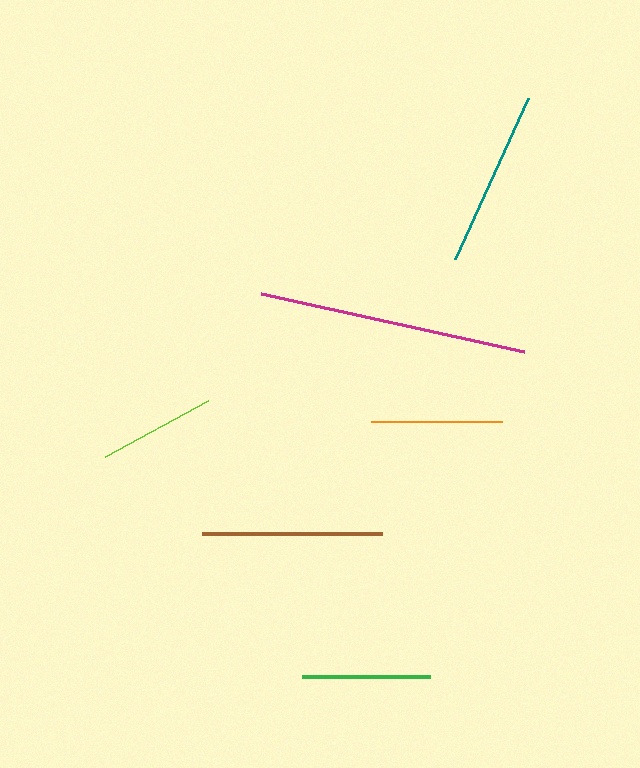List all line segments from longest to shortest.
From longest to shortest: magenta, brown, teal, orange, green, lime.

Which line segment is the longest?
The magenta line is the longest at approximately 269 pixels.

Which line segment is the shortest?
The lime line is the shortest at approximately 118 pixels.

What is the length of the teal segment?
The teal segment is approximately 176 pixels long.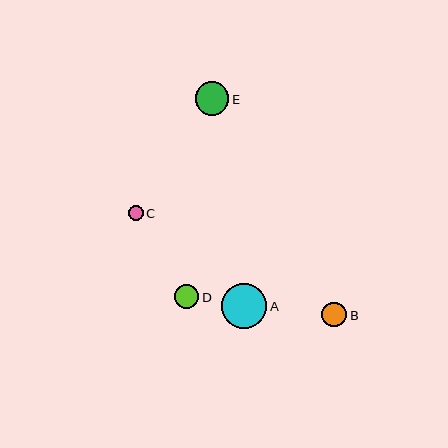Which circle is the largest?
Circle A is the largest with a size of approximately 45 pixels.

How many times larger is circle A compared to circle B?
Circle A is approximately 1.8 times the size of circle B.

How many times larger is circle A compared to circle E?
Circle A is approximately 1.3 times the size of circle E.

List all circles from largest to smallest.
From largest to smallest: A, E, B, D, C.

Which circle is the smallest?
Circle C is the smallest with a size of approximately 15 pixels.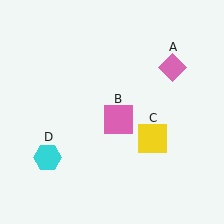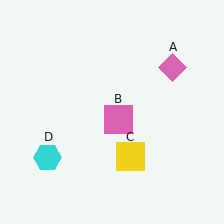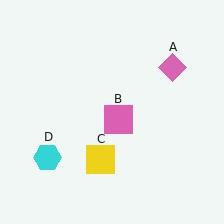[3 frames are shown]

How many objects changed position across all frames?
1 object changed position: yellow square (object C).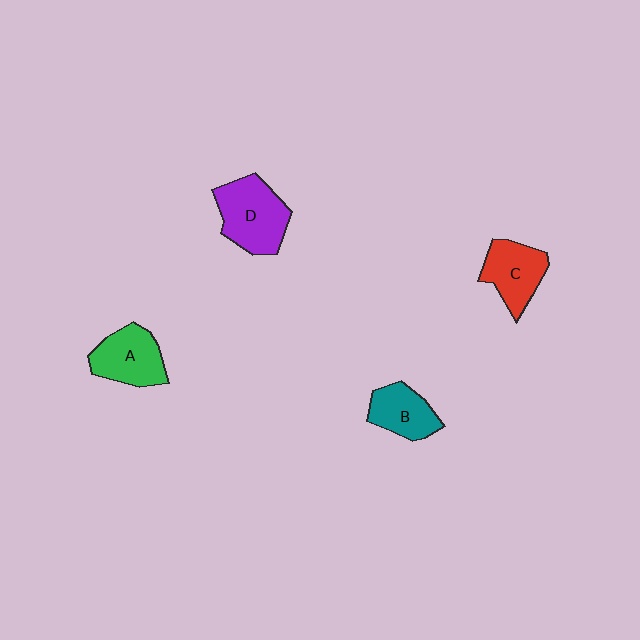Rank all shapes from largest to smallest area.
From largest to smallest: D (purple), A (green), C (red), B (teal).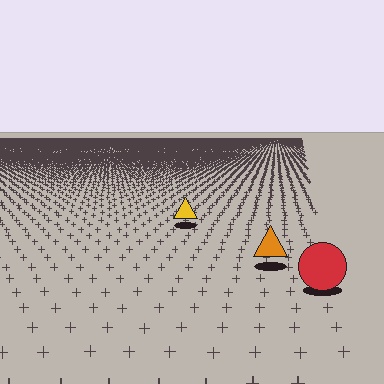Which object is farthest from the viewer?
The yellow triangle is farthest from the viewer. It appears smaller and the ground texture around it is denser.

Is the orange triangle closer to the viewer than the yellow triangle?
Yes. The orange triangle is closer — you can tell from the texture gradient: the ground texture is coarser near it.